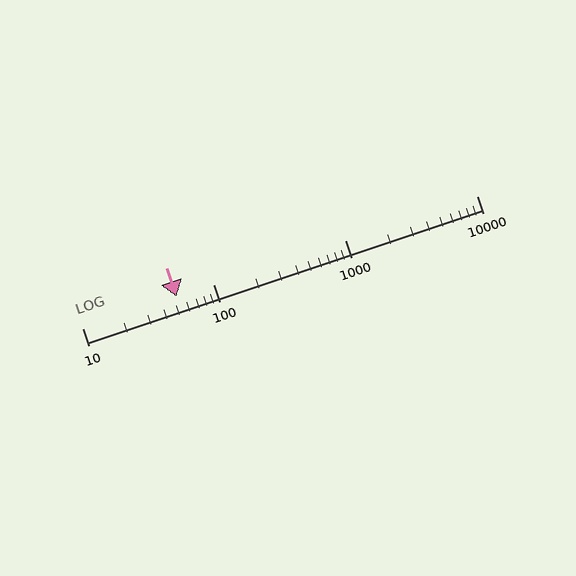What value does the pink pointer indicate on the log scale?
The pointer indicates approximately 52.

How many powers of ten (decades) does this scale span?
The scale spans 3 decades, from 10 to 10000.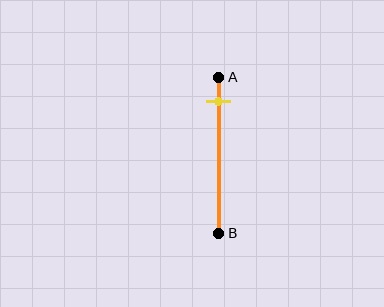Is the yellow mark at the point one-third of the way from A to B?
No, the mark is at about 15% from A, not at the 33% one-third point.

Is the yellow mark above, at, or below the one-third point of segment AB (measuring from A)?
The yellow mark is above the one-third point of segment AB.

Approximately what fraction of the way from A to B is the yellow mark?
The yellow mark is approximately 15% of the way from A to B.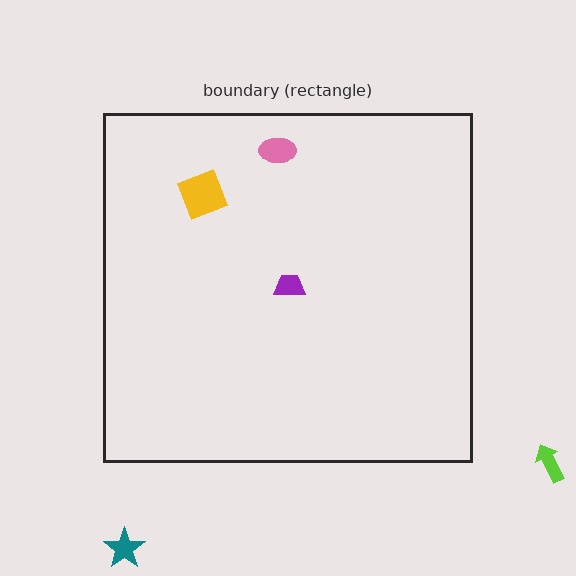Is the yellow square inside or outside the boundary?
Inside.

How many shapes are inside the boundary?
3 inside, 2 outside.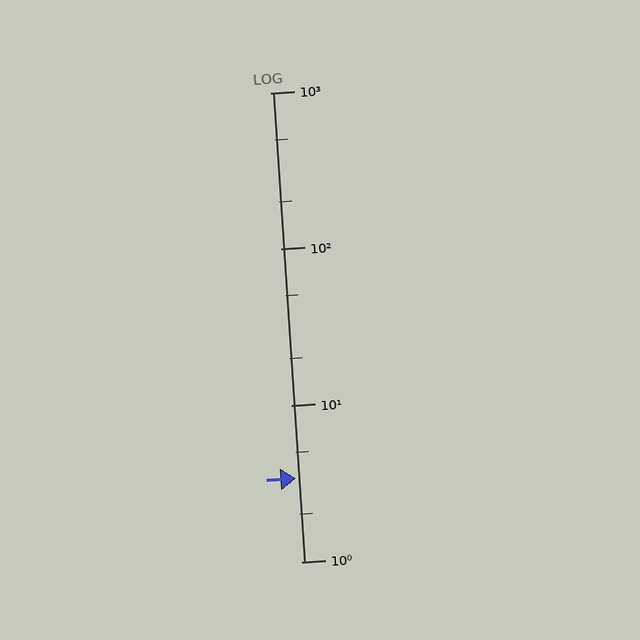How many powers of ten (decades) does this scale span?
The scale spans 3 decades, from 1 to 1000.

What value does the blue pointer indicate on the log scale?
The pointer indicates approximately 3.4.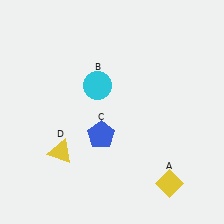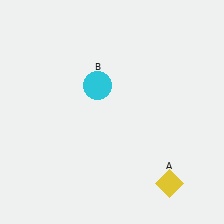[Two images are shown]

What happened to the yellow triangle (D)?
The yellow triangle (D) was removed in Image 2. It was in the bottom-left area of Image 1.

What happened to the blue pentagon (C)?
The blue pentagon (C) was removed in Image 2. It was in the bottom-left area of Image 1.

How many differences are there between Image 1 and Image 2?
There are 2 differences between the two images.